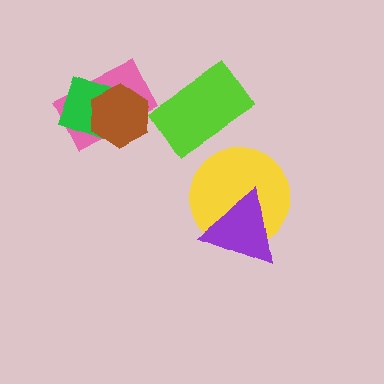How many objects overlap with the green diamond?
2 objects overlap with the green diamond.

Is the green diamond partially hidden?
Yes, it is partially covered by another shape.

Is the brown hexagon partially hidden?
No, no other shape covers it.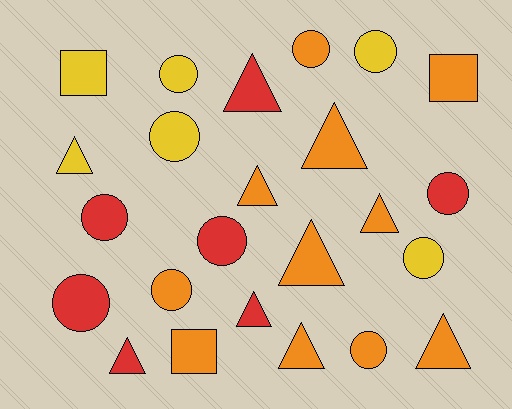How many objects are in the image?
There are 24 objects.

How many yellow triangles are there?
There is 1 yellow triangle.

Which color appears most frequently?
Orange, with 11 objects.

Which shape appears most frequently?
Circle, with 11 objects.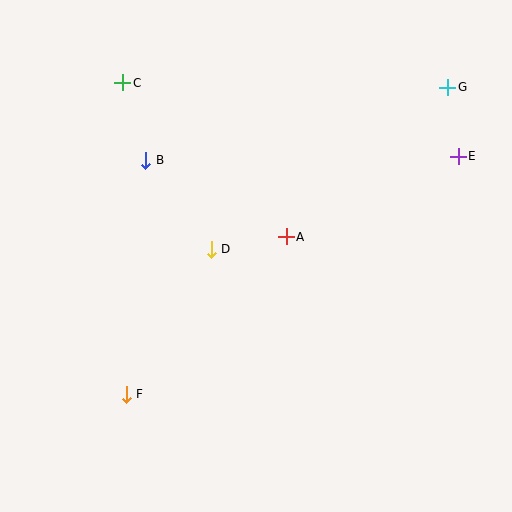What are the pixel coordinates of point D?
Point D is at (211, 249).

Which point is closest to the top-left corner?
Point C is closest to the top-left corner.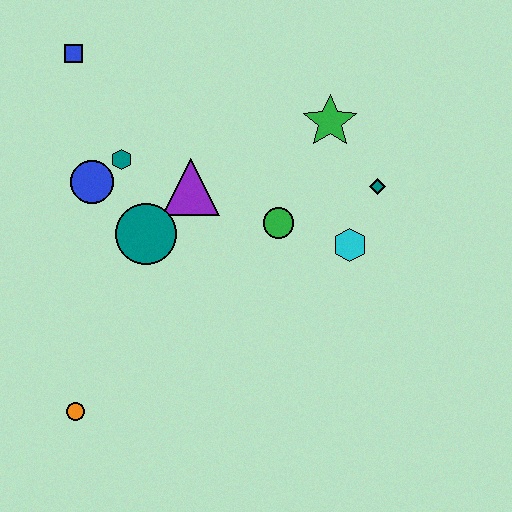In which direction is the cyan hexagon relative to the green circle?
The cyan hexagon is to the right of the green circle.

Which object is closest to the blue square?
The teal hexagon is closest to the blue square.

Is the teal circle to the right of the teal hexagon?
Yes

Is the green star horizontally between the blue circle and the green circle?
No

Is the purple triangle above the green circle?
Yes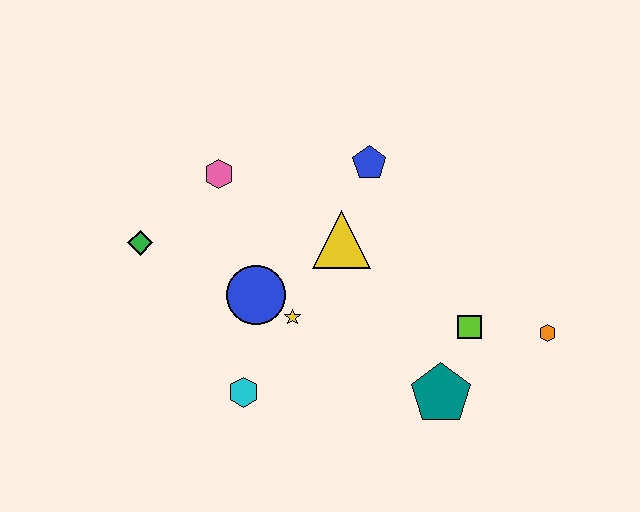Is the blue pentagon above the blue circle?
Yes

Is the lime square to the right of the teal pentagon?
Yes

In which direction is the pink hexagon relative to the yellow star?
The pink hexagon is above the yellow star.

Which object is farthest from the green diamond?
The orange hexagon is farthest from the green diamond.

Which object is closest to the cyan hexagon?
The yellow star is closest to the cyan hexagon.